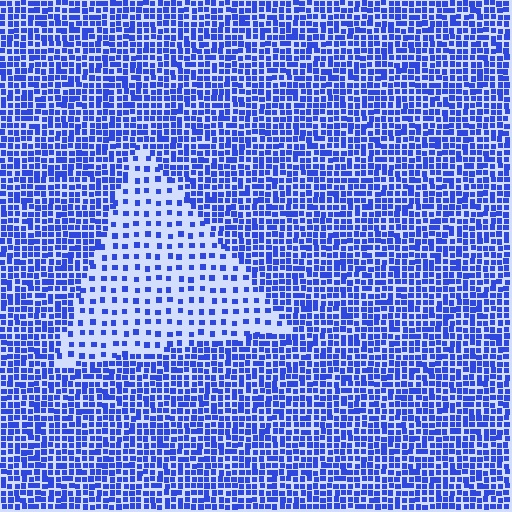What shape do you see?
I see a triangle.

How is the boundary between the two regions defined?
The boundary is defined by a change in element density (approximately 2.6x ratio). All elements are the same color, size, and shape.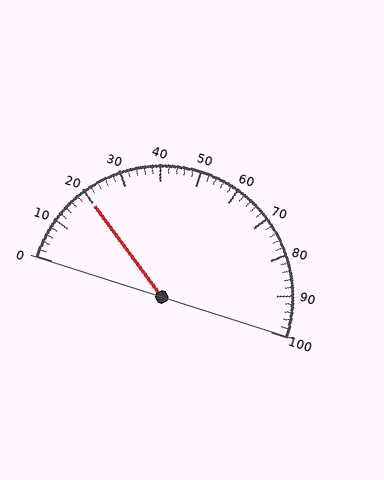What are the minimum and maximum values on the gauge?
The gauge ranges from 0 to 100.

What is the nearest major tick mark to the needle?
The nearest major tick mark is 20.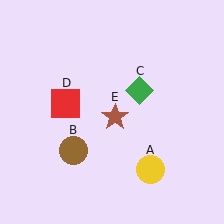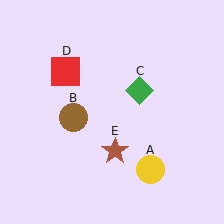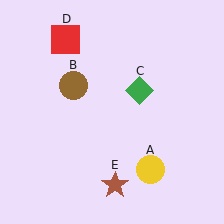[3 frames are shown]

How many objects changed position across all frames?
3 objects changed position: brown circle (object B), red square (object D), brown star (object E).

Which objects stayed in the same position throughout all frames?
Yellow circle (object A) and green diamond (object C) remained stationary.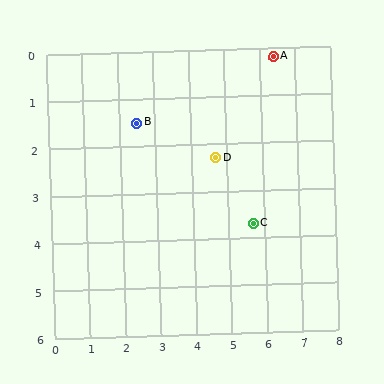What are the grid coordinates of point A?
Point A is at approximately (6.4, 0.2).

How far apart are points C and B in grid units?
Points C and B are about 3.9 grid units apart.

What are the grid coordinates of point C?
Point C is at approximately (5.7, 3.7).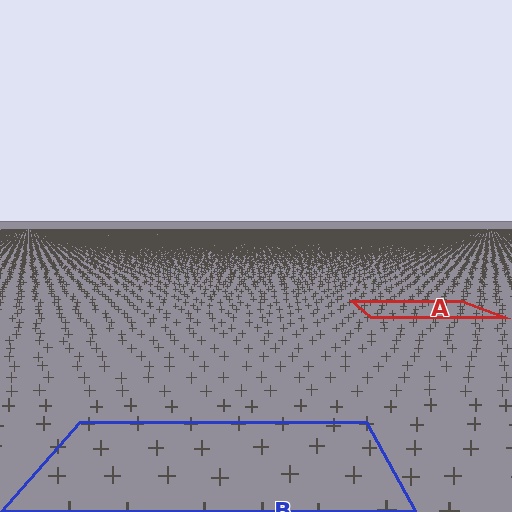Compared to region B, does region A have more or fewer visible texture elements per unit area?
Region A has more texture elements per unit area — they are packed more densely because it is farther away.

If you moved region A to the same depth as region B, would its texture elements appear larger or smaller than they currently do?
They would appear larger. At a closer depth, the same texture elements are projected at a bigger on-screen size.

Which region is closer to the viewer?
Region B is closer. The texture elements there are larger and more spread out.